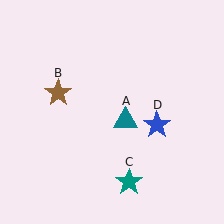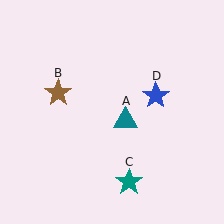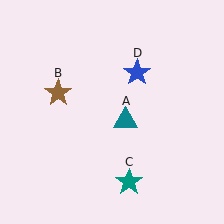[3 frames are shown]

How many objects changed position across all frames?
1 object changed position: blue star (object D).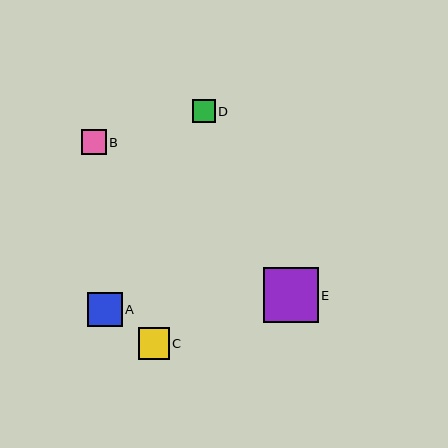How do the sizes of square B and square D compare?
Square B and square D are approximately the same size.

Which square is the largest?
Square E is the largest with a size of approximately 55 pixels.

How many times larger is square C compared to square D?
Square C is approximately 1.4 times the size of square D.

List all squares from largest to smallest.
From largest to smallest: E, A, C, B, D.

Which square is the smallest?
Square D is the smallest with a size of approximately 23 pixels.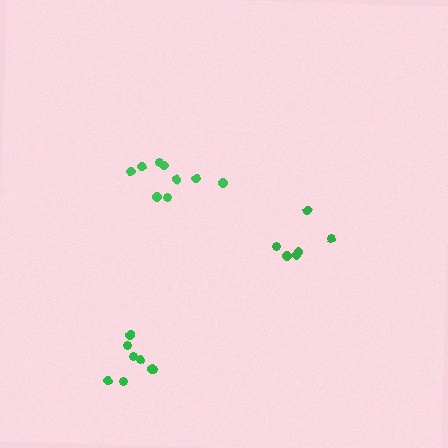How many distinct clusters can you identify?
There are 3 distinct clusters.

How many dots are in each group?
Group 1: 6 dots, Group 2: 9 dots, Group 3: 8 dots (23 total).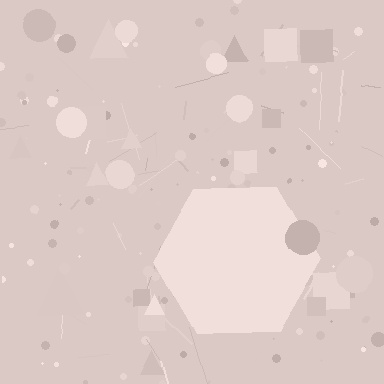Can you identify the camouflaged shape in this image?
The camouflaged shape is a hexagon.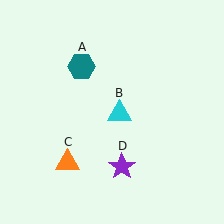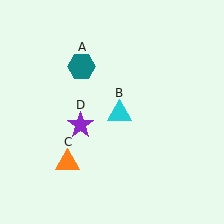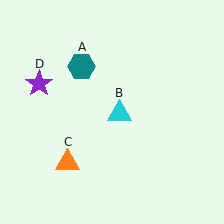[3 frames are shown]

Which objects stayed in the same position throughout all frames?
Teal hexagon (object A) and cyan triangle (object B) and orange triangle (object C) remained stationary.